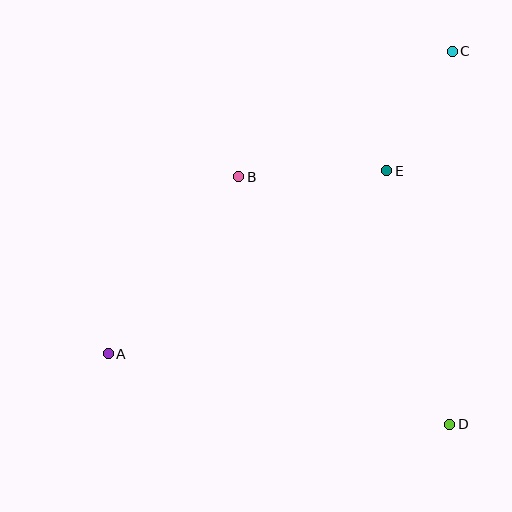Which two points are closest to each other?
Points C and E are closest to each other.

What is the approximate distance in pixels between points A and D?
The distance between A and D is approximately 349 pixels.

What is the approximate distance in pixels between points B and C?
The distance between B and C is approximately 247 pixels.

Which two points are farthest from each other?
Points A and C are farthest from each other.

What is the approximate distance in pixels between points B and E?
The distance between B and E is approximately 148 pixels.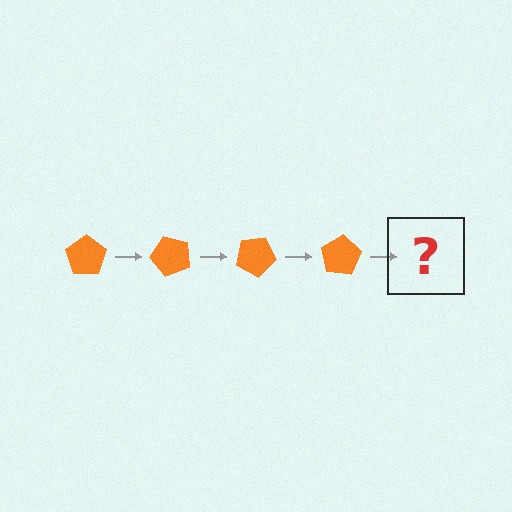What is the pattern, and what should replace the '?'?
The pattern is that the pentagon rotates 50 degrees each step. The '?' should be an orange pentagon rotated 200 degrees.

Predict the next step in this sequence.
The next step is an orange pentagon rotated 200 degrees.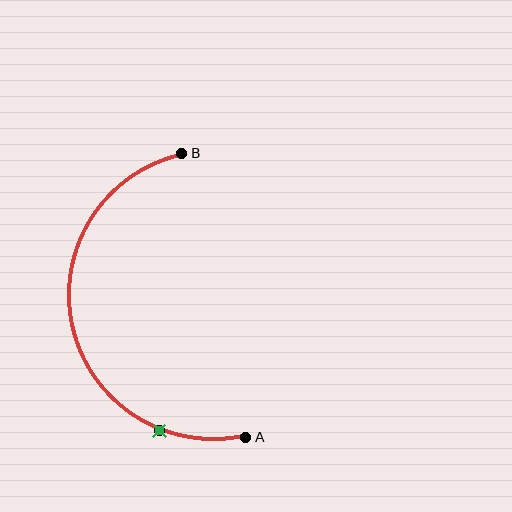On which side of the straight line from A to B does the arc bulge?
The arc bulges to the left of the straight line connecting A and B.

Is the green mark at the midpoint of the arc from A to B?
No. The green mark lies on the arc but is closer to endpoint A. The arc midpoint would be at the point on the curve equidistant along the arc from both A and B.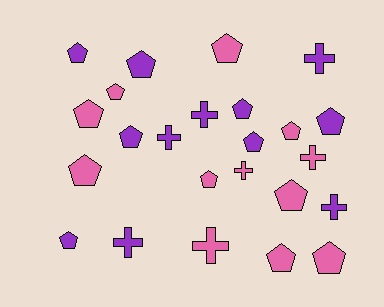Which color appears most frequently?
Purple, with 12 objects.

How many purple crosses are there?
There are 5 purple crosses.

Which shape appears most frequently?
Pentagon, with 16 objects.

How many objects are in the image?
There are 24 objects.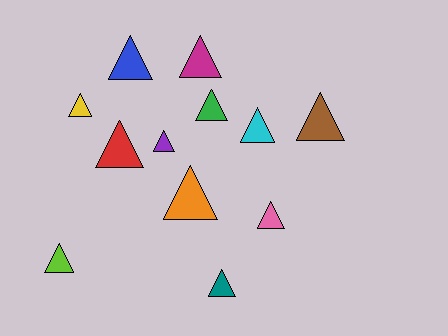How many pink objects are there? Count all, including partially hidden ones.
There is 1 pink object.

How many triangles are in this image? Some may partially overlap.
There are 12 triangles.